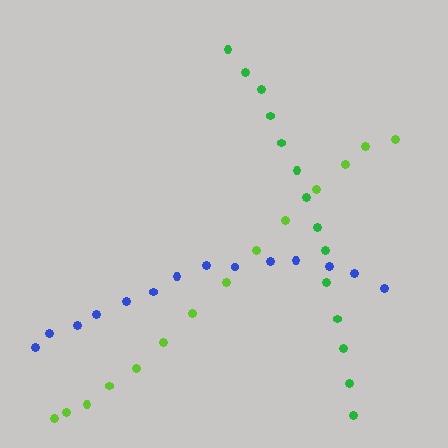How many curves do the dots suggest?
There are 3 distinct paths.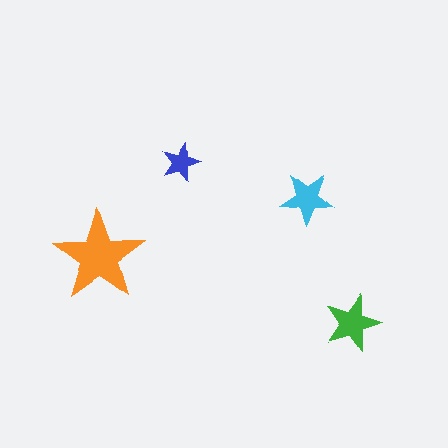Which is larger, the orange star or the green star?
The orange one.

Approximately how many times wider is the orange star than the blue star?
About 2.5 times wider.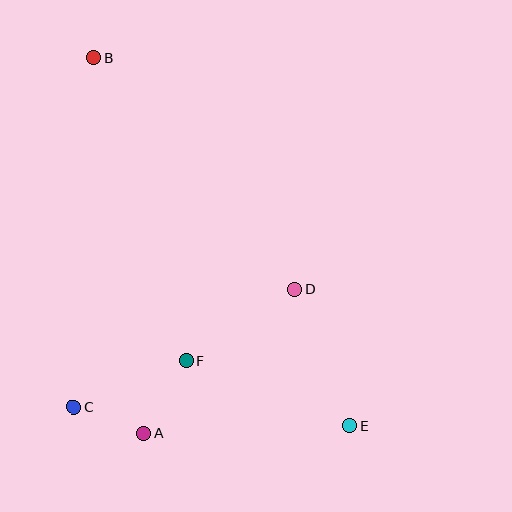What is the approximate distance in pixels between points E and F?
The distance between E and F is approximately 176 pixels.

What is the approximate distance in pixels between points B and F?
The distance between B and F is approximately 317 pixels.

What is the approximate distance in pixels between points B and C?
The distance between B and C is approximately 350 pixels.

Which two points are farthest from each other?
Points B and E are farthest from each other.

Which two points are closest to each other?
Points A and C are closest to each other.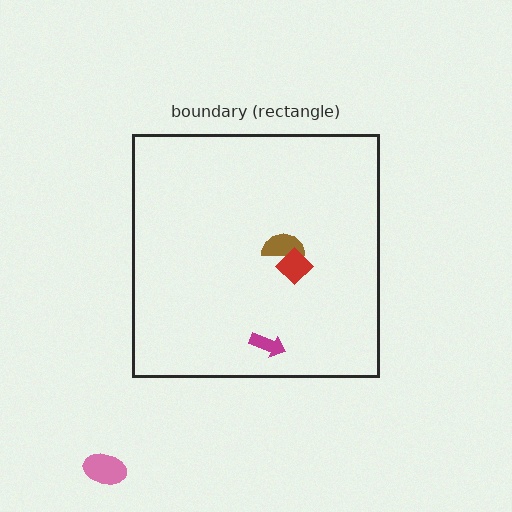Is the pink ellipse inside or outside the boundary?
Outside.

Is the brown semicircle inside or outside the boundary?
Inside.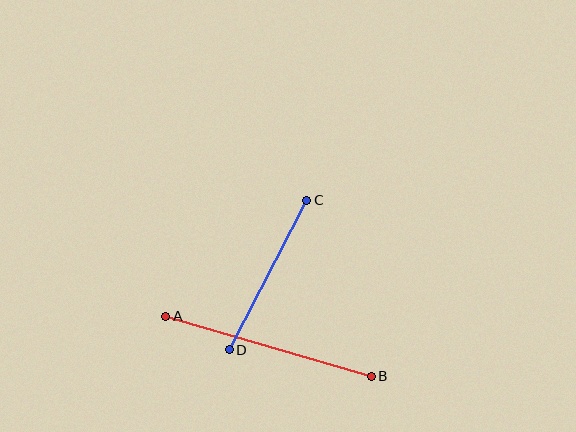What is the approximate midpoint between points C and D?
The midpoint is at approximately (268, 275) pixels.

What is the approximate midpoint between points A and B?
The midpoint is at approximately (269, 346) pixels.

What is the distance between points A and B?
The distance is approximately 214 pixels.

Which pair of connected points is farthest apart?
Points A and B are farthest apart.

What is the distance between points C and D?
The distance is approximately 168 pixels.